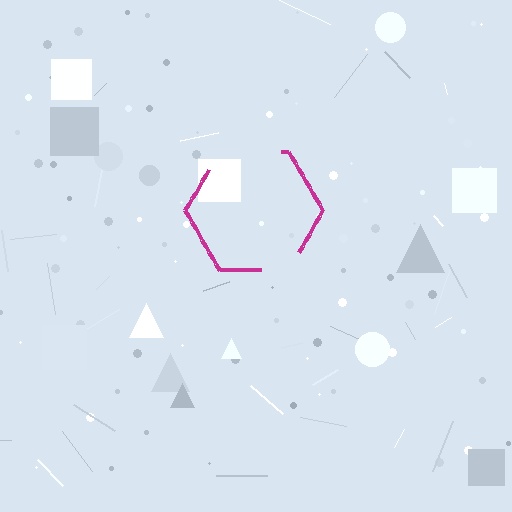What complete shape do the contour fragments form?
The contour fragments form a hexagon.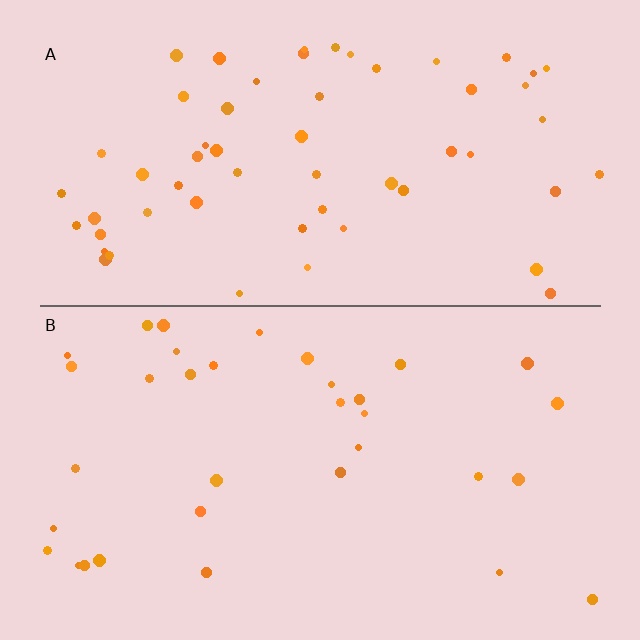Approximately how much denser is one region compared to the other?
Approximately 1.7× — region A over region B.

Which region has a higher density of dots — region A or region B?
A (the top).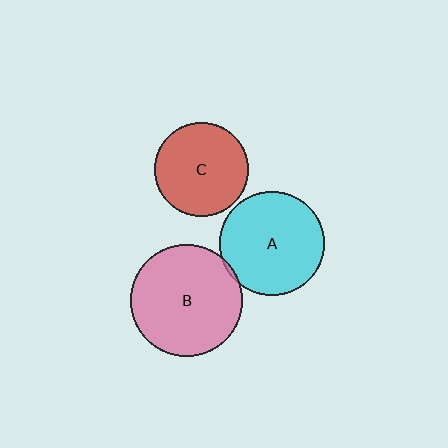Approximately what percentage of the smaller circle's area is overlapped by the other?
Approximately 5%.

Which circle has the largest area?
Circle B (pink).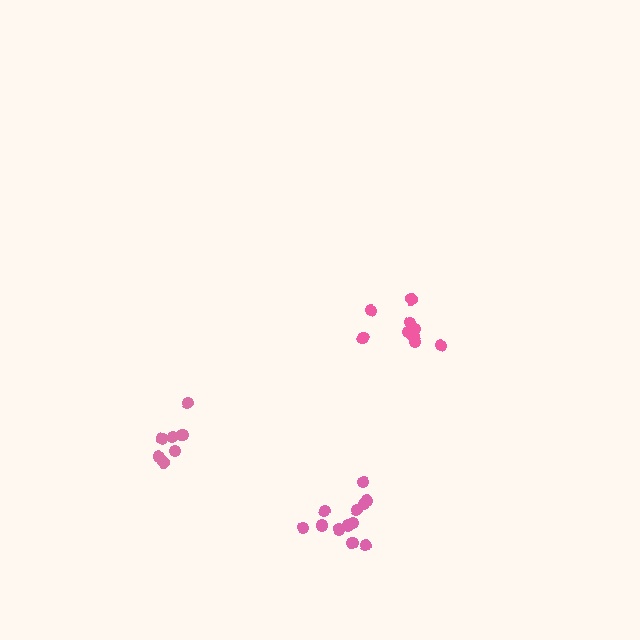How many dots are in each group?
Group 1: 9 dots, Group 2: 12 dots, Group 3: 7 dots (28 total).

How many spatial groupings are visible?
There are 3 spatial groupings.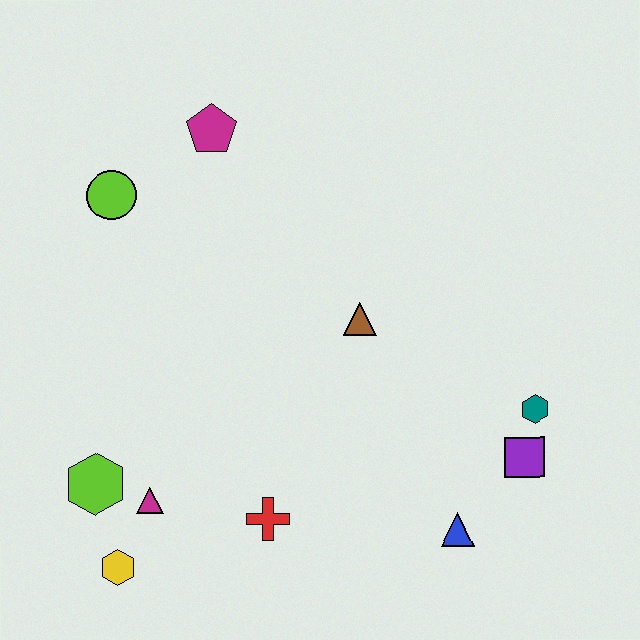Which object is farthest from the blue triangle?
The lime circle is farthest from the blue triangle.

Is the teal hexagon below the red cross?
No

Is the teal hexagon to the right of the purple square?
Yes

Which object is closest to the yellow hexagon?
The magenta triangle is closest to the yellow hexagon.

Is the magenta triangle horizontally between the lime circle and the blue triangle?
Yes